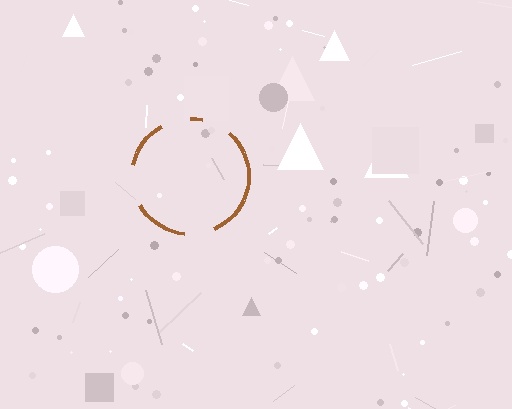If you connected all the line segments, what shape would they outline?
They would outline a circle.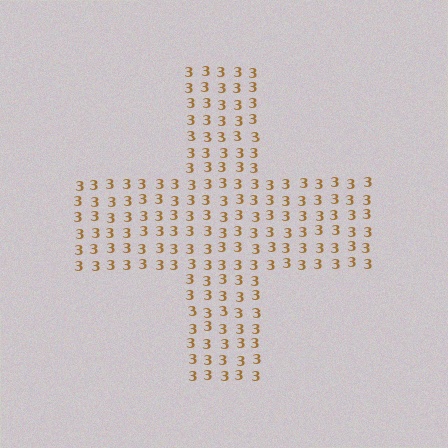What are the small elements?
The small elements are digit 3's.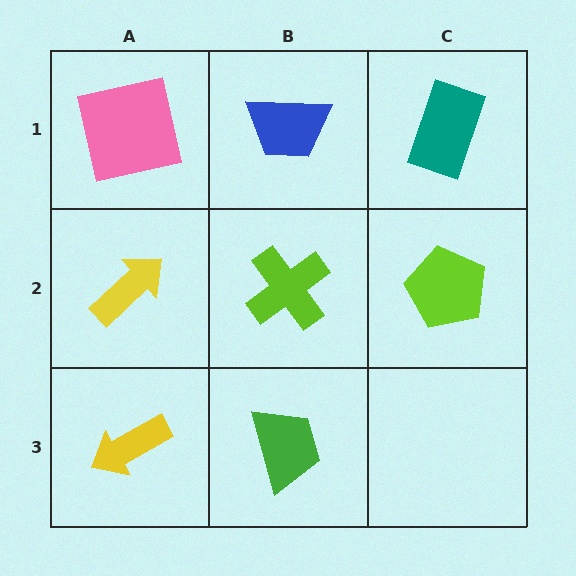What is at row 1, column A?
A pink square.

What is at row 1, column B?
A blue trapezoid.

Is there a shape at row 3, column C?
No, that cell is empty.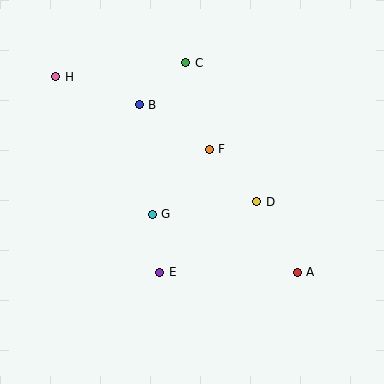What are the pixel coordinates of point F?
Point F is at (209, 149).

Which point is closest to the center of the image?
Point G at (152, 214) is closest to the center.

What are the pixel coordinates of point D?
Point D is at (257, 202).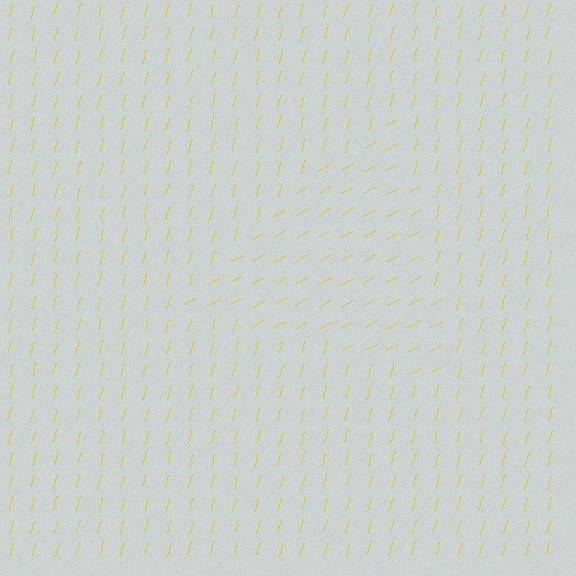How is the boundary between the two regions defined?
The boundary is defined purely by a change in line orientation (approximately 45 degrees difference). All lines are the same color and thickness.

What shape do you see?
I see a triangle.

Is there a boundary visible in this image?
Yes, there is a texture boundary formed by a change in line orientation.